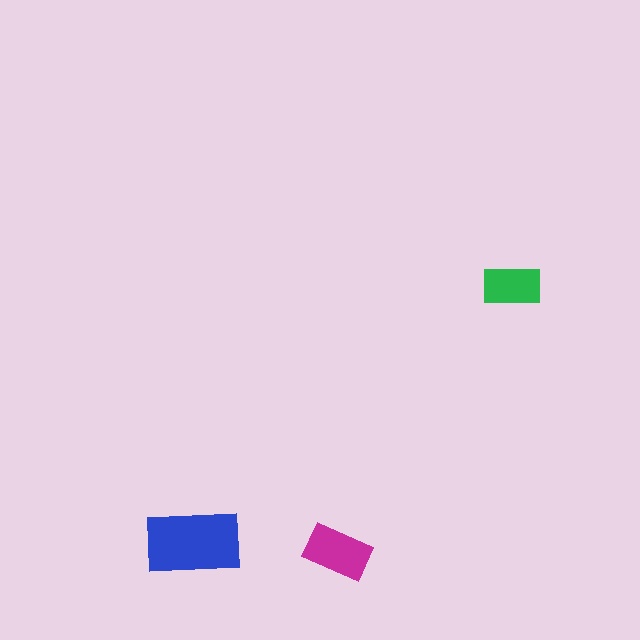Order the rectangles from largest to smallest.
the blue one, the magenta one, the green one.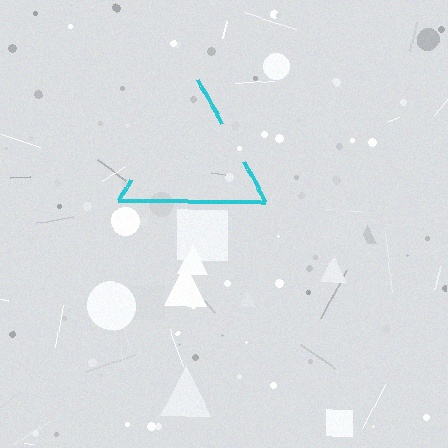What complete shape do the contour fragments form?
The contour fragments form a triangle.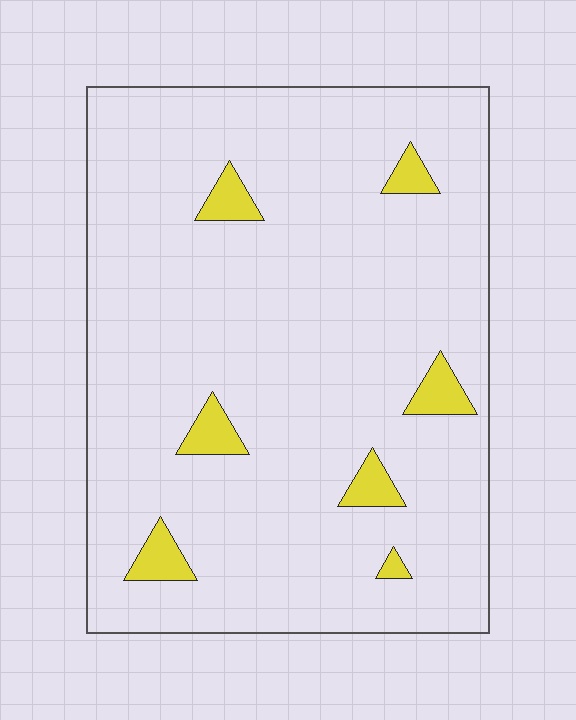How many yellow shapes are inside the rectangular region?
7.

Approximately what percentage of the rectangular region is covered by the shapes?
Approximately 5%.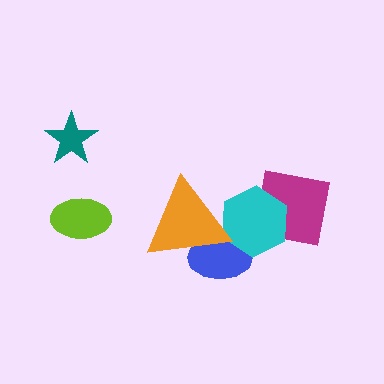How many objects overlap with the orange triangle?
2 objects overlap with the orange triangle.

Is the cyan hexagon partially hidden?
Yes, it is partially covered by another shape.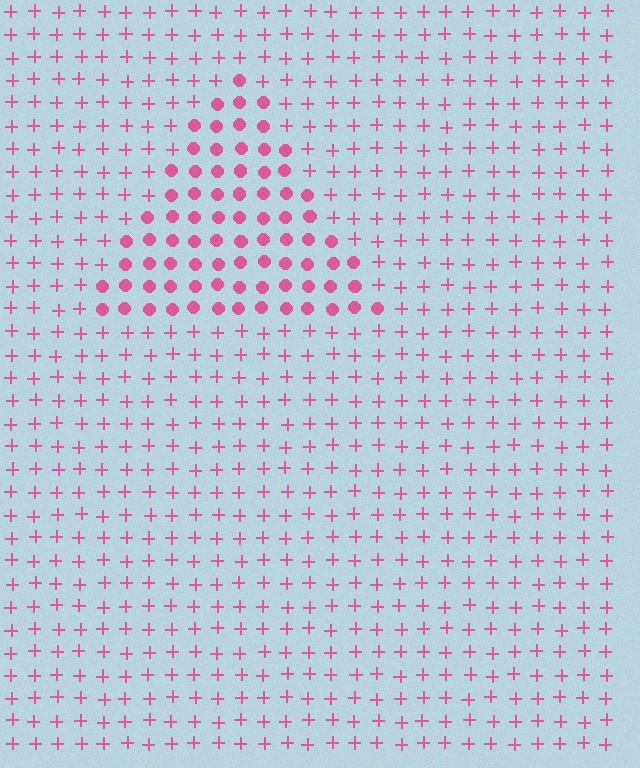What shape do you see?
I see a triangle.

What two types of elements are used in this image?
The image uses circles inside the triangle region and plus signs outside it.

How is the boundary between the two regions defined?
The boundary is defined by a change in element shape: circles inside vs. plus signs outside. All elements share the same color and spacing.